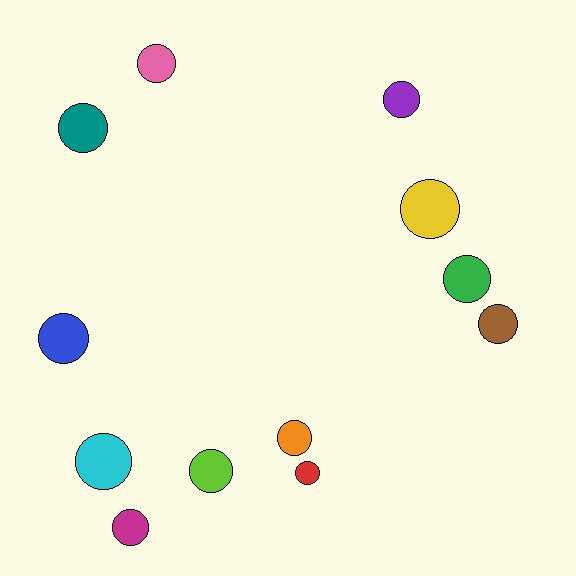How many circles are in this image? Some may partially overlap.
There are 12 circles.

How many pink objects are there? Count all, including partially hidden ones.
There is 1 pink object.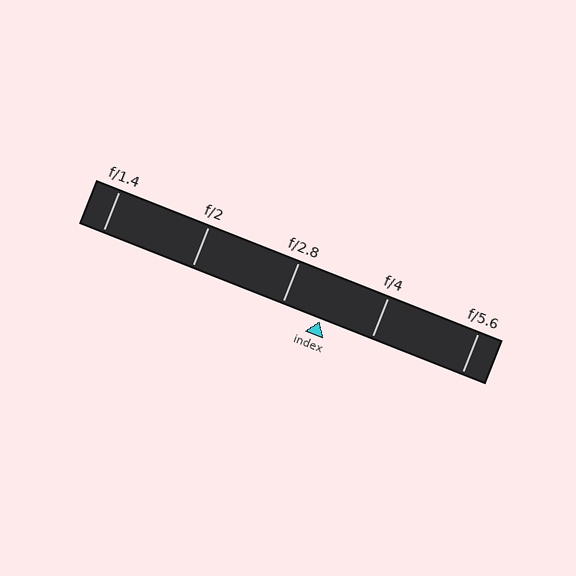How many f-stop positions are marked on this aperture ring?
There are 5 f-stop positions marked.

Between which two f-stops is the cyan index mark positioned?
The index mark is between f/2.8 and f/4.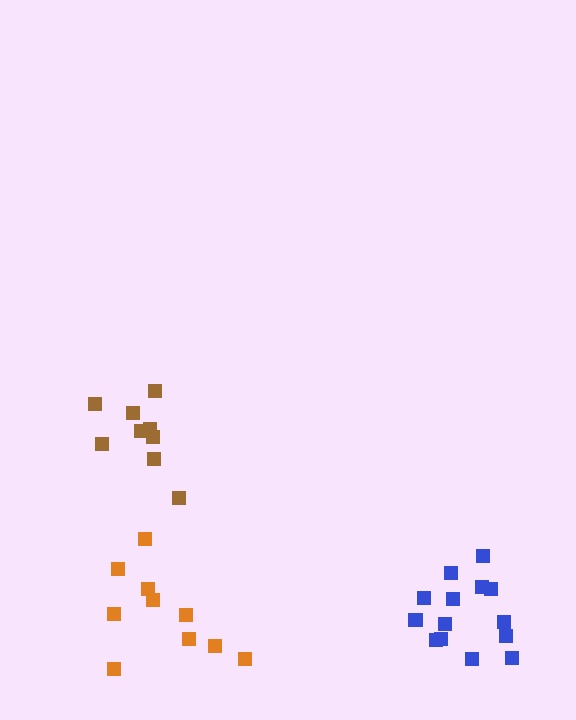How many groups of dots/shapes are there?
There are 3 groups.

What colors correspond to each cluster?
The clusters are colored: orange, blue, brown.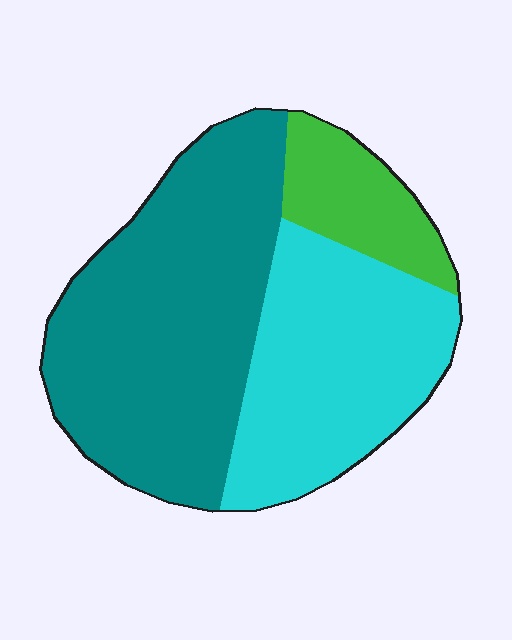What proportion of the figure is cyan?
Cyan takes up about one third (1/3) of the figure.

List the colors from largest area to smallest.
From largest to smallest: teal, cyan, green.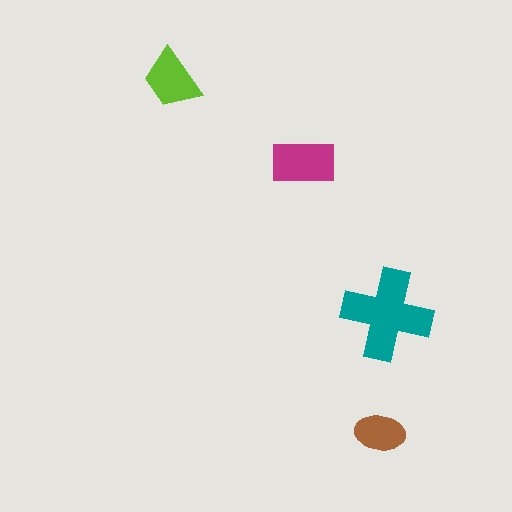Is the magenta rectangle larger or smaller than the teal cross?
Smaller.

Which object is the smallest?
The brown ellipse.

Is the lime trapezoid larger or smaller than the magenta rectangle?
Smaller.